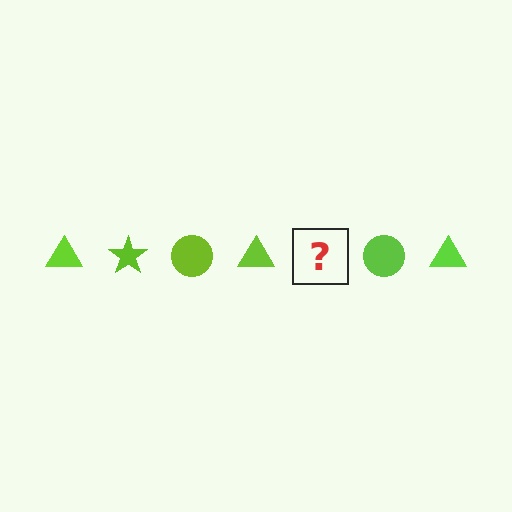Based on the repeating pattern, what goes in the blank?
The blank should be a lime star.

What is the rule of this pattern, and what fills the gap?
The rule is that the pattern cycles through triangle, star, circle shapes in lime. The gap should be filled with a lime star.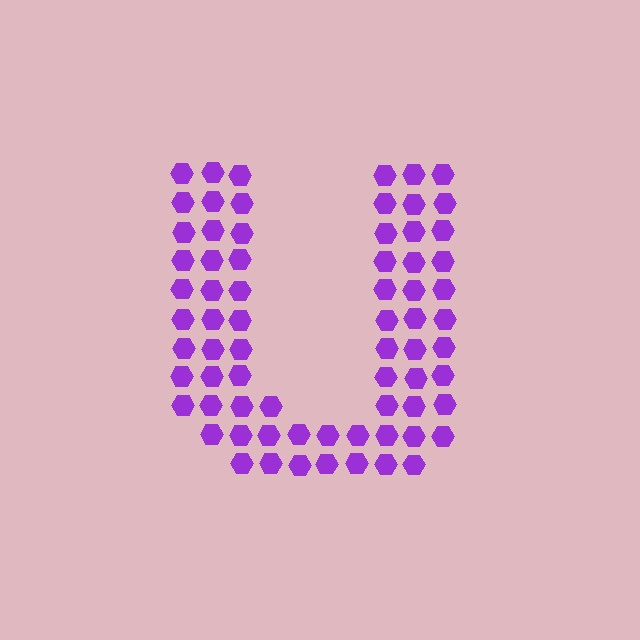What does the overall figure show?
The overall figure shows the letter U.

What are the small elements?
The small elements are hexagons.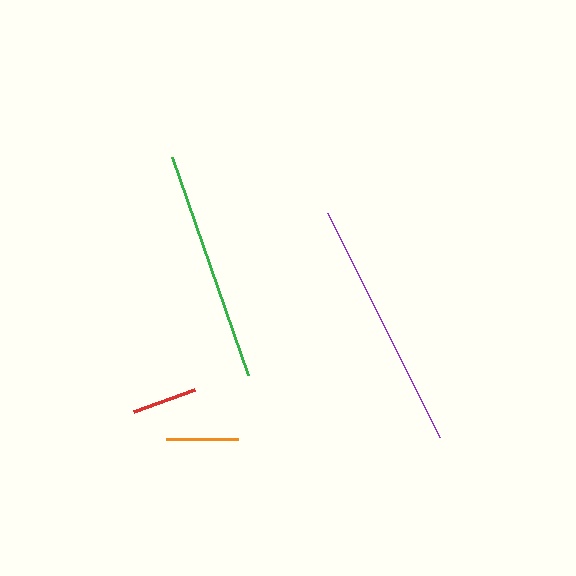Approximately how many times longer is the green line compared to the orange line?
The green line is approximately 3.2 times the length of the orange line.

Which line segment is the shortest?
The red line is the shortest at approximately 66 pixels.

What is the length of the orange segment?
The orange segment is approximately 72 pixels long.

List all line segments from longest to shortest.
From longest to shortest: purple, green, orange, red.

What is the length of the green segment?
The green segment is approximately 230 pixels long.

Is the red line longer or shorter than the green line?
The green line is longer than the red line.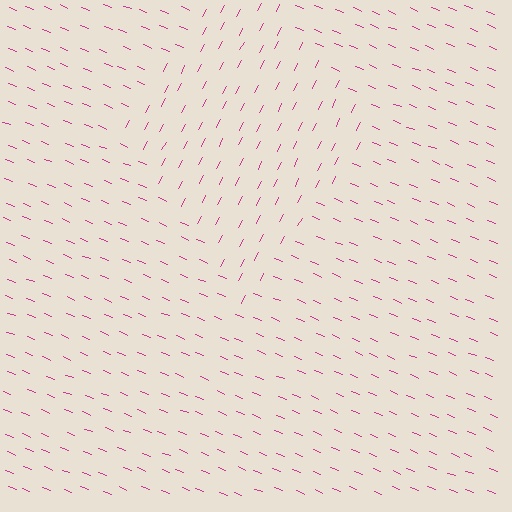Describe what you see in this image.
The image is filled with small magenta line segments. A diamond region in the image has lines oriented differently from the surrounding lines, creating a visible texture boundary.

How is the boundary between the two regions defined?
The boundary is defined purely by a change in line orientation (approximately 84 degrees difference). All lines are the same color and thickness.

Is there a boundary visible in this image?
Yes, there is a texture boundary formed by a change in line orientation.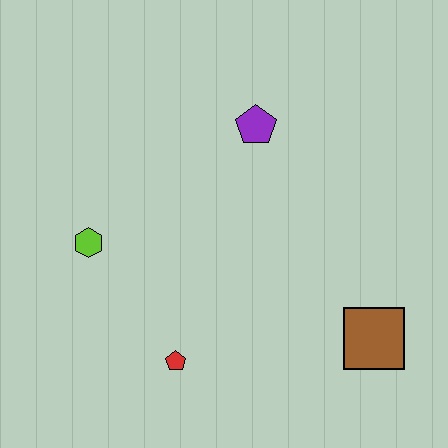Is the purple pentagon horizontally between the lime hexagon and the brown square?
Yes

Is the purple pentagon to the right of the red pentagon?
Yes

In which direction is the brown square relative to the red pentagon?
The brown square is to the right of the red pentagon.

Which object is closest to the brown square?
The red pentagon is closest to the brown square.